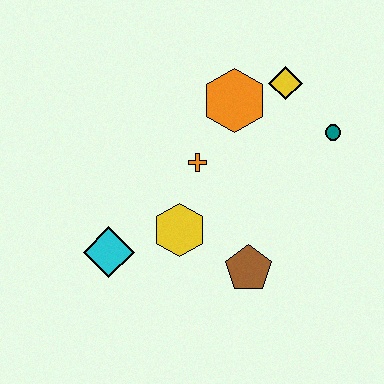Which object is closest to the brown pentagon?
The yellow hexagon is closest to the brown pentagon.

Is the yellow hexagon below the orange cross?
Yes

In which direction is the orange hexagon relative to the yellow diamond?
The orange hexagon is to the left of the yellow diamond.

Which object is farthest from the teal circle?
The cyan diamond is farthest from the teal circle.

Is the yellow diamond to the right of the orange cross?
Yes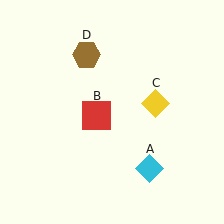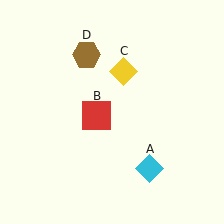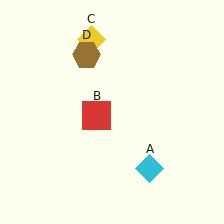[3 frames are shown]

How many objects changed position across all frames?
1 object changed position: yellow diamond (object C).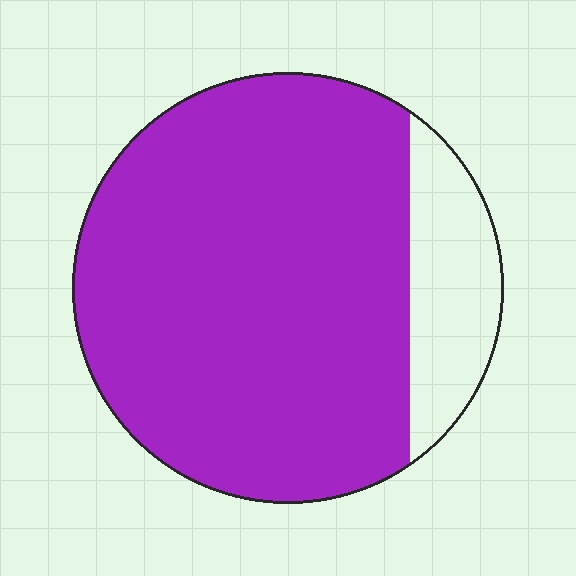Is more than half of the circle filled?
Yes.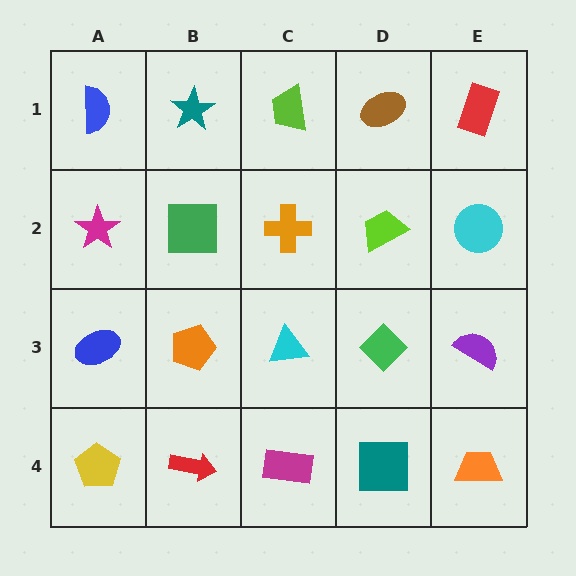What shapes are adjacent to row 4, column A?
A blue ellipse (row 3, column A), a red arrow (row 4, column B).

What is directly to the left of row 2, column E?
A lime trapezoid.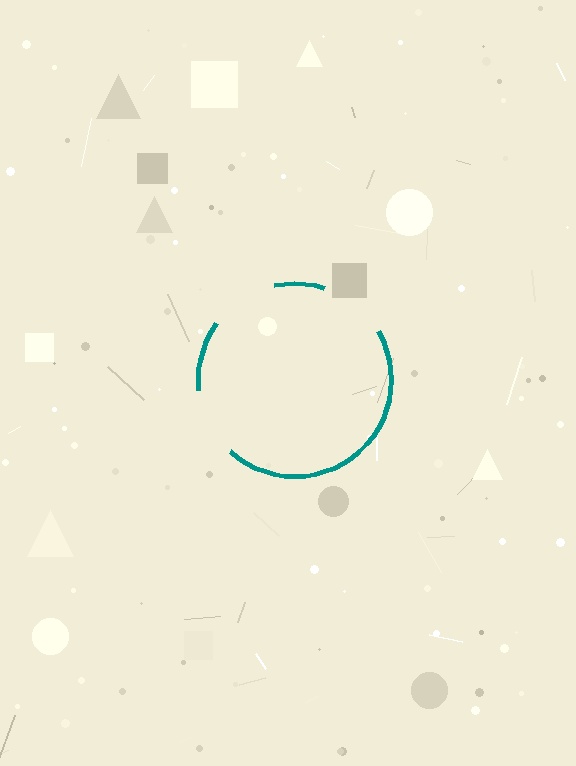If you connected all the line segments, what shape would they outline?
They would outline a circle.